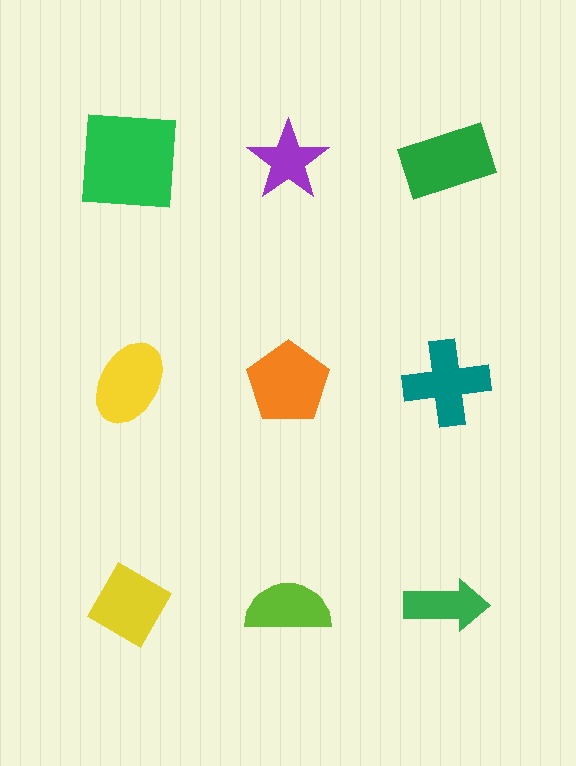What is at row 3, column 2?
A lime semicircle.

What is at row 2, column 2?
An orange pentagon.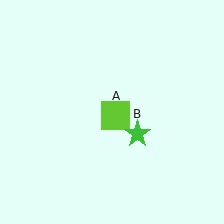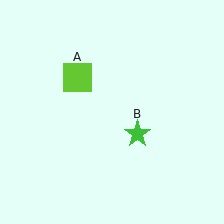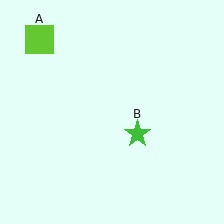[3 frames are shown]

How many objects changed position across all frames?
1 object changed position: lime square (object A).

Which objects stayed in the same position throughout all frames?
Green star (object B) remained stationary.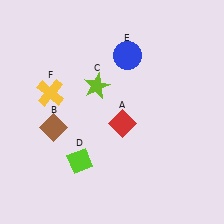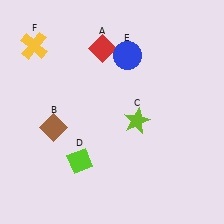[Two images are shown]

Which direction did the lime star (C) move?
The lime star (C) moved right.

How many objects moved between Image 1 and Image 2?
3 objects moved between the two images.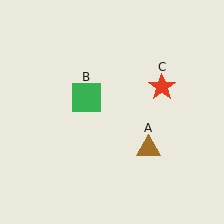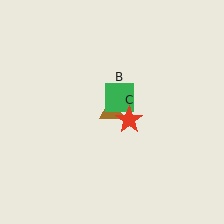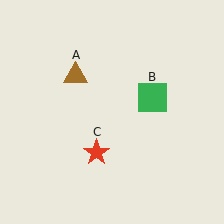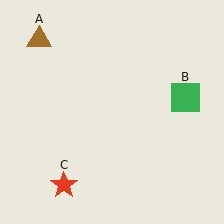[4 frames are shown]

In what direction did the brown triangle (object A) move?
The brown triangle (object A) moved up and to the left.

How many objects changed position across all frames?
3 objects changed position: brown triangle (object A), green square (object B), red star (object C).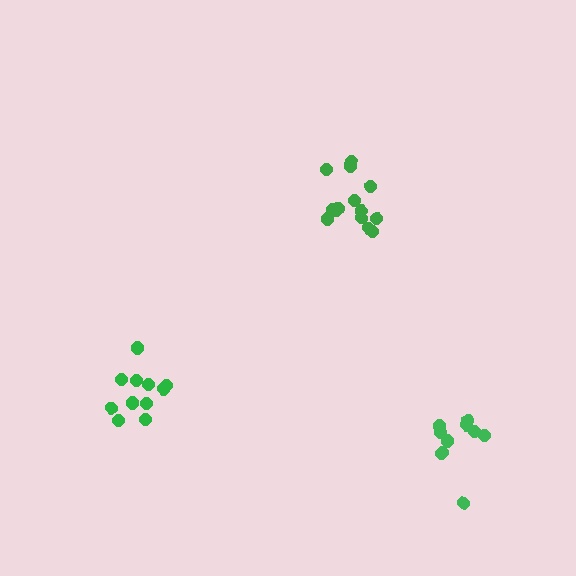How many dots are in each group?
Group 1: 14 dots, Group 2: 11 dots, Group 3: 10 dots (35 total).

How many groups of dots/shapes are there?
There are 3 groups.